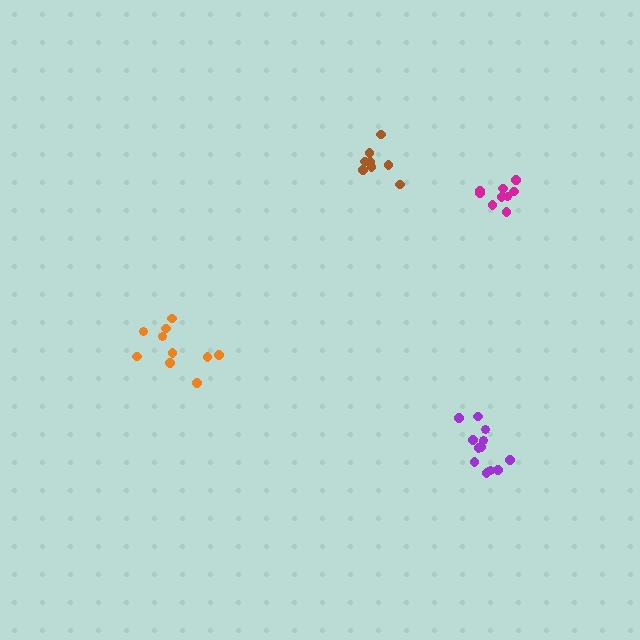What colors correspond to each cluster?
The clusters are colored: orange, purple, brown, magenta.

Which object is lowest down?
The purple cluster is bottommost.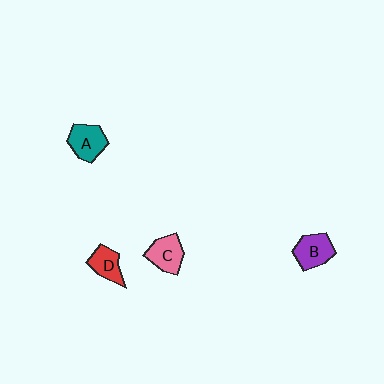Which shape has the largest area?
Shape B (purple).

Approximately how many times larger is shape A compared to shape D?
Approximately 1.2 times.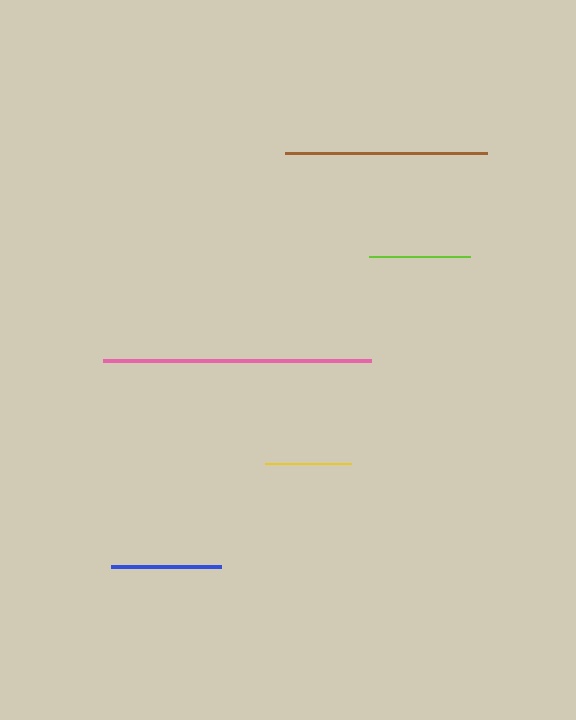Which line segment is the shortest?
The yellow line is the shortest at approximately 86 pixels.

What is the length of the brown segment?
The brown segment is approximately 202 pixels long.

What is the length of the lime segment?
The lime segment is approximately 101 pixels long.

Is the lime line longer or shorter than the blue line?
The blue line is longer than the lime line.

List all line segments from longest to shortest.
From longest to shortest: pink, brown, blue, lime, yellow.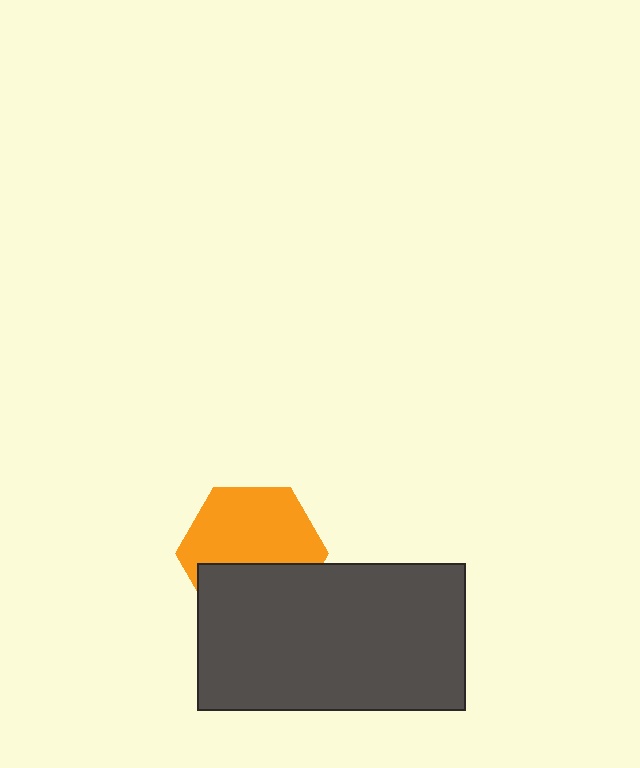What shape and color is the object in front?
The object in front is a dark gray rectangle.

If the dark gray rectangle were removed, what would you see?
You would see the complete orange hexagon.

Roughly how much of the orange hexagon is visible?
About half of it is visible (roughly 61%).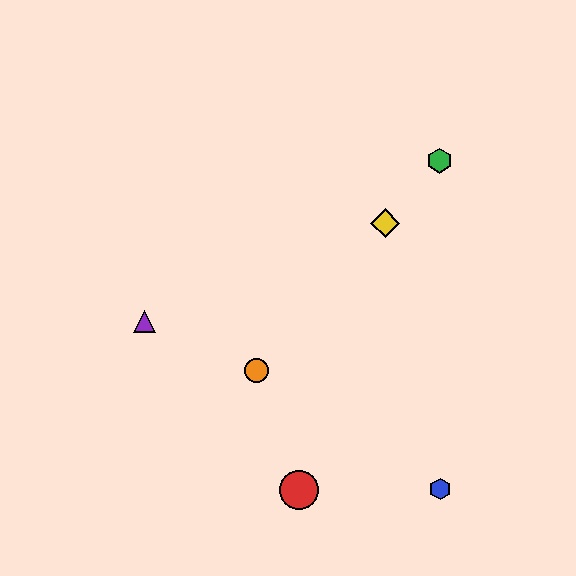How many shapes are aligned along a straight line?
3 shapes (the green hexagon, the yellow diamond, the orange circle) are aligned along a straight line.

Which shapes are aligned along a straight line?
The green hexagon, the yellow diamond, the orange circle are aligned along a straight line.